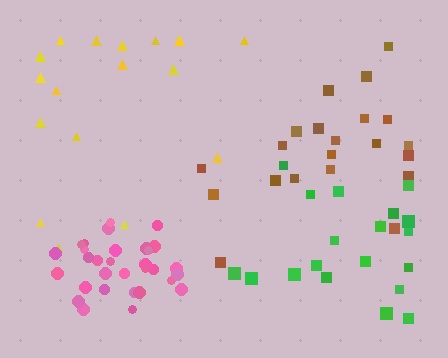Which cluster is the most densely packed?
Pink.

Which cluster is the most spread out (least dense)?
Yellow.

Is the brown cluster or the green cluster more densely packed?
Green.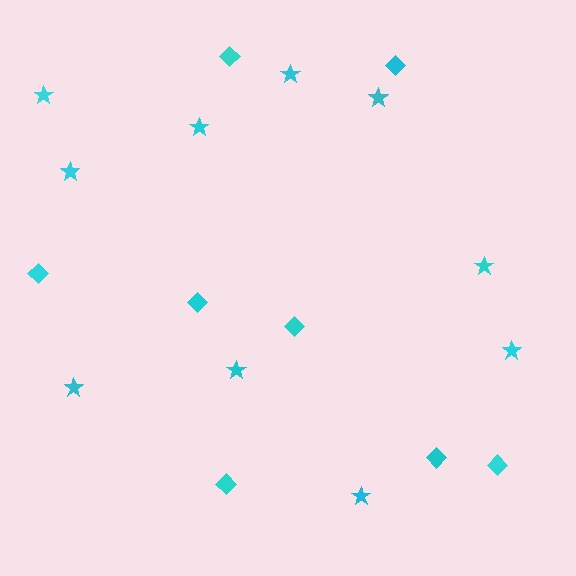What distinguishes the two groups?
There are 2 groups: one group of diamonds (8) and one group of stars (10).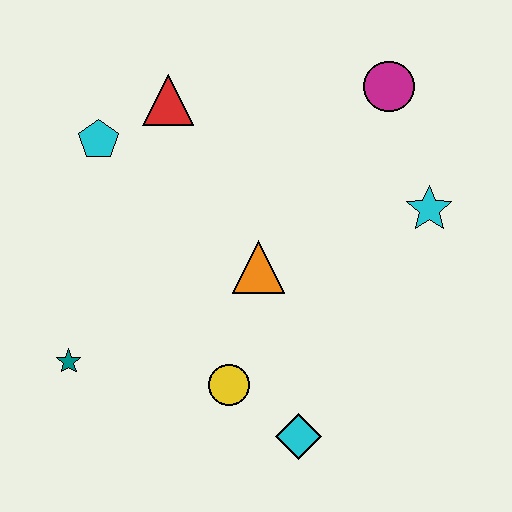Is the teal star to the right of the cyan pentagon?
No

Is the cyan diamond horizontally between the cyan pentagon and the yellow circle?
No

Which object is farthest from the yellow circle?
The magenta circle is farthest from the yellow circle.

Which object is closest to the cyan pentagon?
The red triangle is closest to the cyan pentagon.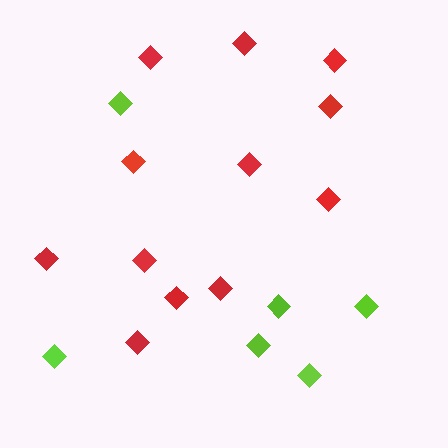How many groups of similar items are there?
There are 2 groups: one group of red diamonds (12) and one group of lime diamonds (6).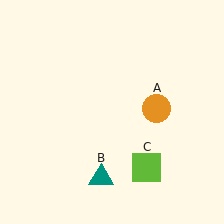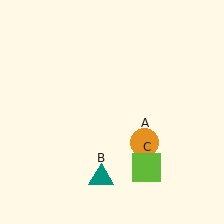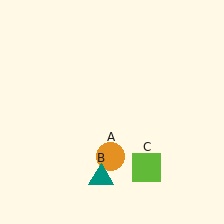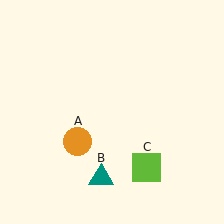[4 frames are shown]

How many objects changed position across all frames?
1 object changed position: orange circle (object A).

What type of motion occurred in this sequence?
The orange circle (object A) rotated clockwise around the center of the scene.